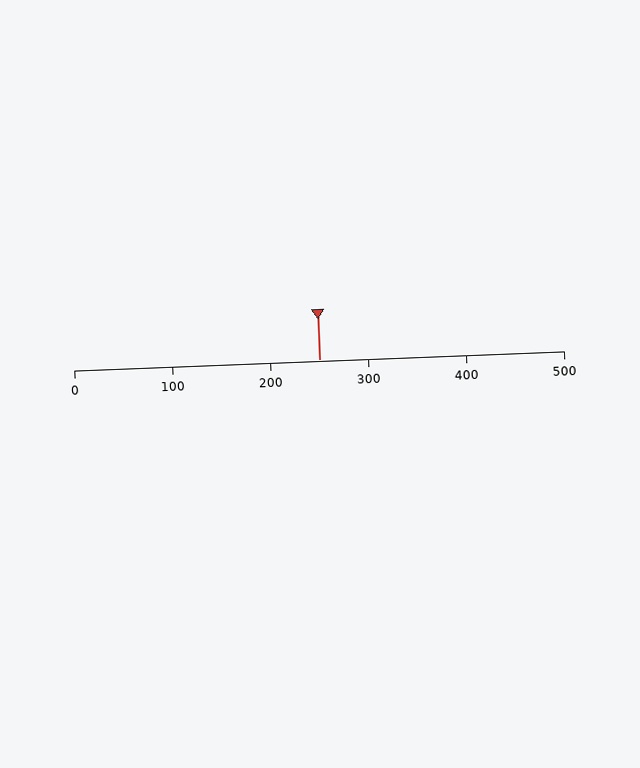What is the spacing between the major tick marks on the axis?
The major ticks are spaced 100 apart.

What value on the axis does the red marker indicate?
The marker indicates approximately 250.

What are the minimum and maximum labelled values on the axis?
The axis runs from 0 to 500.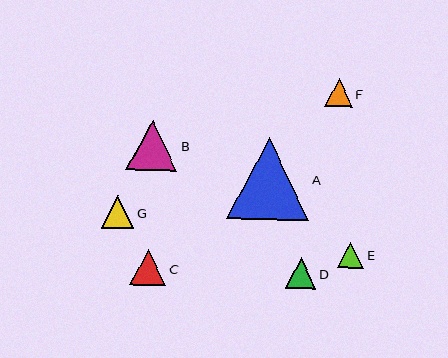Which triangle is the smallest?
Triangle E is the smallest with a size of approximately 26 pixels.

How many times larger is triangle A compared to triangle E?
Triangle A is approximately 3.2 times the size of triangle E.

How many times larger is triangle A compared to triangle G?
Triangle A is approximately 2.5 times the size of triangle G.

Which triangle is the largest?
Triangle A is the largest with a size of approximately 82 pixels.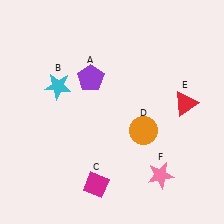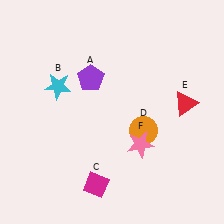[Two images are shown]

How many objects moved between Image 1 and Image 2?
1 object moved between the two images.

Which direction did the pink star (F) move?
The pink star (F) moved up.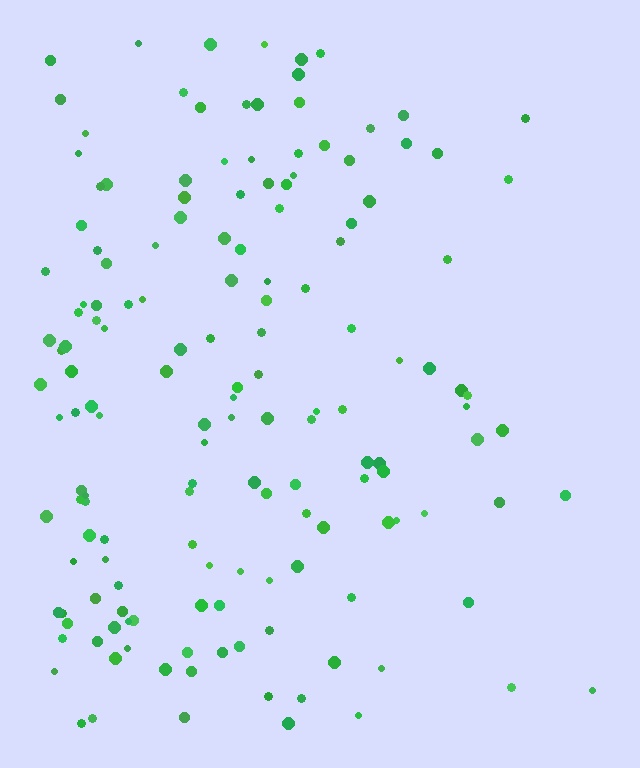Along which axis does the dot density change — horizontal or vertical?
Horizontal.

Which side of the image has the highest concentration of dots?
The left.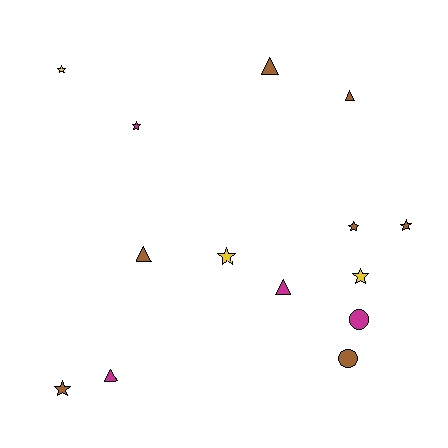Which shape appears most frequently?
Star, with 7 objects.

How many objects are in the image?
There are 14 objects.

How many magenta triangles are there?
There are 2 magenta triangles.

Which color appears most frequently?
Brown, with 7 objects.